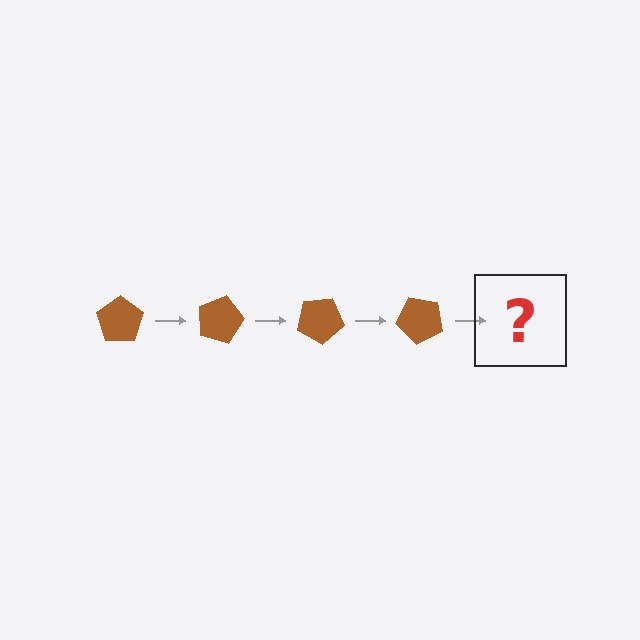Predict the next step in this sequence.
The next step is a brown pentagon rotated 60 degrees.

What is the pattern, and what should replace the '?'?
The pattern is that the pentagon rotates 15 degrees each step. The '?' should be a brown pentagon rotated 60 degrees.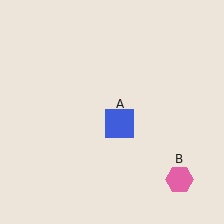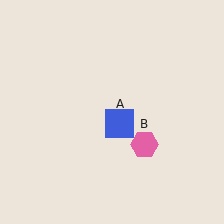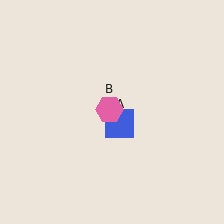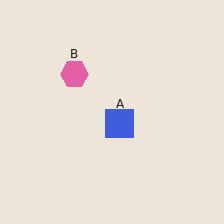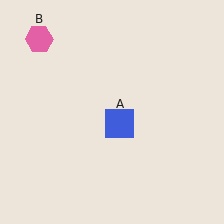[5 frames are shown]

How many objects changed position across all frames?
1 object changed position: pink hexagon (object B).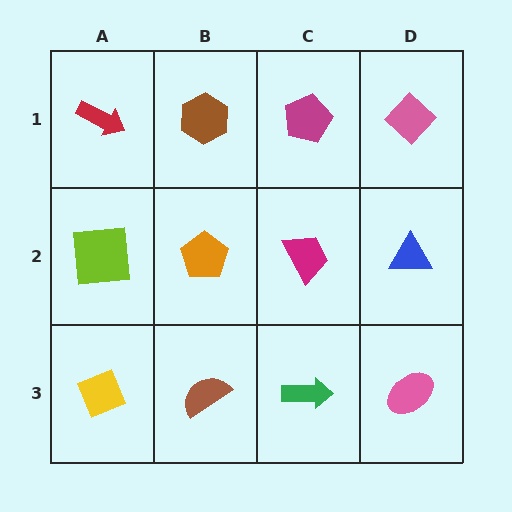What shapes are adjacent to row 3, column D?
A blue triangle (row 2, column D), a green arrow (row 3, column C).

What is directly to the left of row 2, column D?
A magenta trapezoid.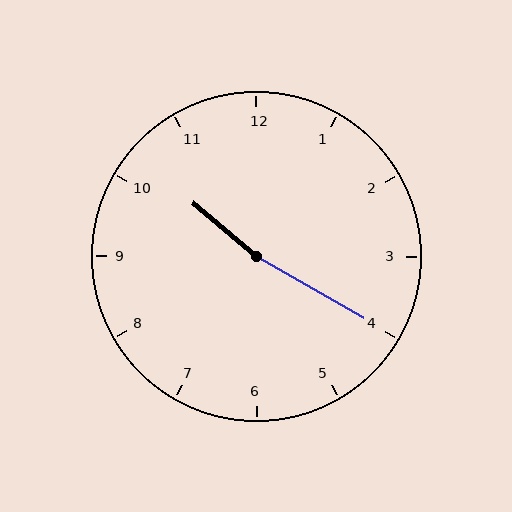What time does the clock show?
10:20.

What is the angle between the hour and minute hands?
Approximately 170 degrees.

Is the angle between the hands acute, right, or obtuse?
It is obtuse.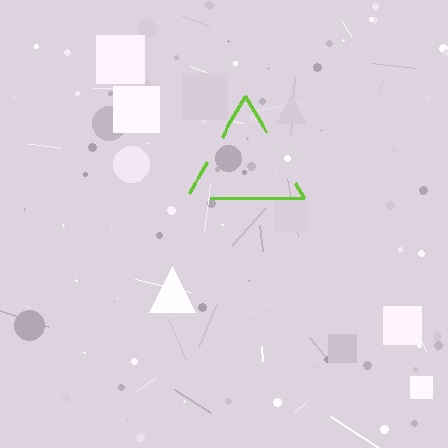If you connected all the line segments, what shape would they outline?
They would outline a triangle.